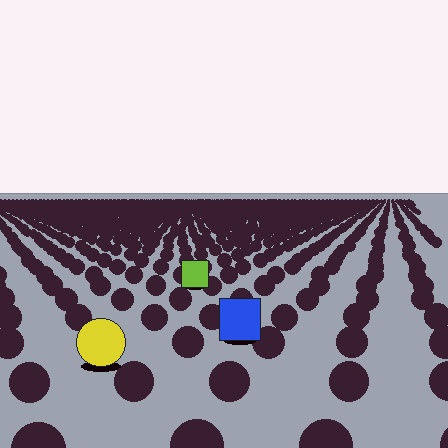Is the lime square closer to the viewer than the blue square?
No. The blue square is closer — you can tell from the texture gradient: the ground texture is coarser near it.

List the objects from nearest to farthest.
From nearest to farthest: the yellow circle, the blue square, the lime square.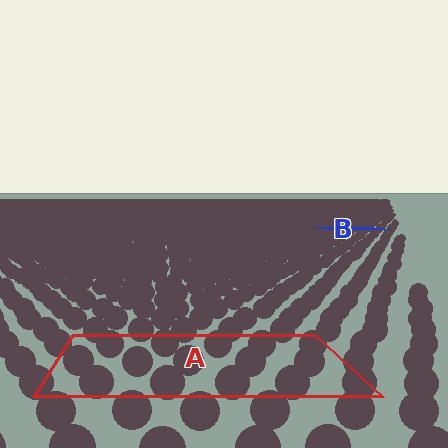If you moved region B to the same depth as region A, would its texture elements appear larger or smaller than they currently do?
They would appear larger. At a closer depth, the same texture elements are projected at a bigger on-screen size.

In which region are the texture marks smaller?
The texture marks are smaller in region B, because it is farther away.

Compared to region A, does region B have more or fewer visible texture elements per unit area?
Region B has more texture elements per unit area — they are packed more densely because it is farther away.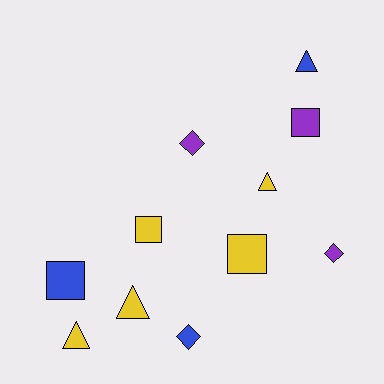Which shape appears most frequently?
Triangle, with 4 objects.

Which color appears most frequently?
Yellow, with 5 objects.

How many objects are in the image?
There are 11 objects.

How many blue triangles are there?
There is 1 blue triangle.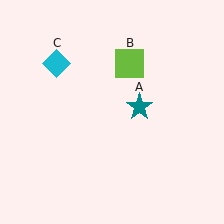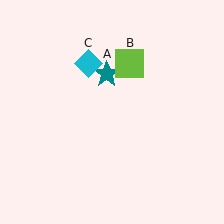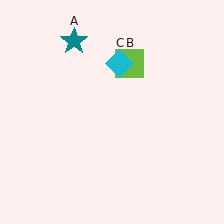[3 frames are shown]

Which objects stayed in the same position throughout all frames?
Lime square (object B) remained stationary.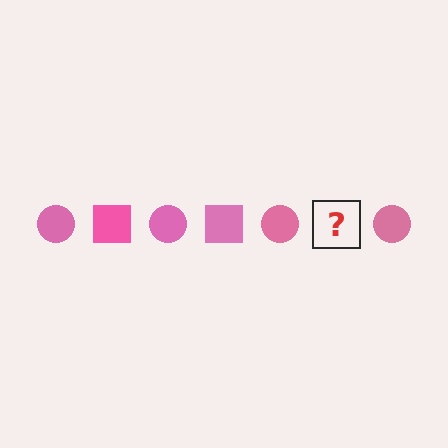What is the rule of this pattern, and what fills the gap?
The rule is that the pattern cycles through circle, square shapes in pink. The gap should be filled with a pink square.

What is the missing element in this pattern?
The missing element is a pink square.